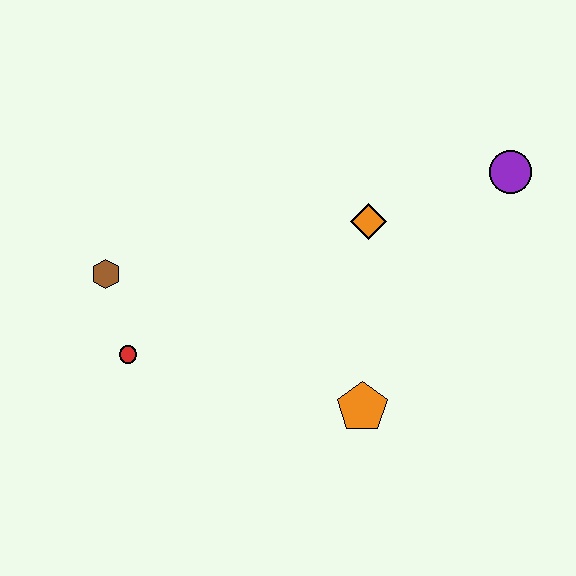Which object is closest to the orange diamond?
The purple circle is closest to the orange diamond.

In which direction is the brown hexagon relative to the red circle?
The brown hexagon is above the red circle.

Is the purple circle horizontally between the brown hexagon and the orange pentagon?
No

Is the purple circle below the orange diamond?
No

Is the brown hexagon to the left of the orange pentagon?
Yes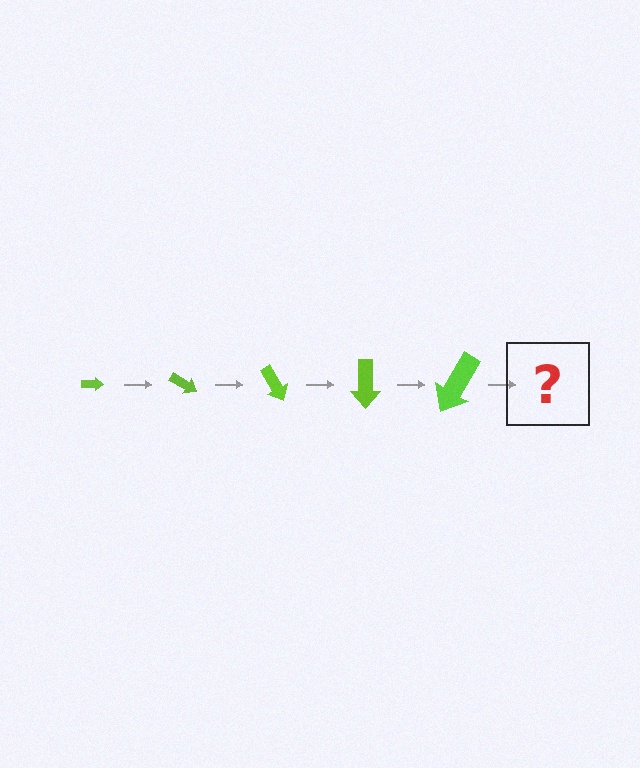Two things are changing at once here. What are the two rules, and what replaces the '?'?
The two rules are that the arrow grows larger each step and it rotates 30 degrees each step. The '?' should be an arrow, larger than the previous one and rotated 150 degrees from the start.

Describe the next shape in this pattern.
It should be an arrow, larger than the previous one and rotated 150 degrees from the start.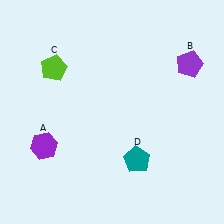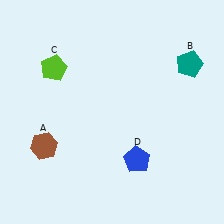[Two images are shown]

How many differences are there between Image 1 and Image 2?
There are 3 differences between the two images.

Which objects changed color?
A changed from purple to brown. B changed from purple to teal. D changed from teal to blue.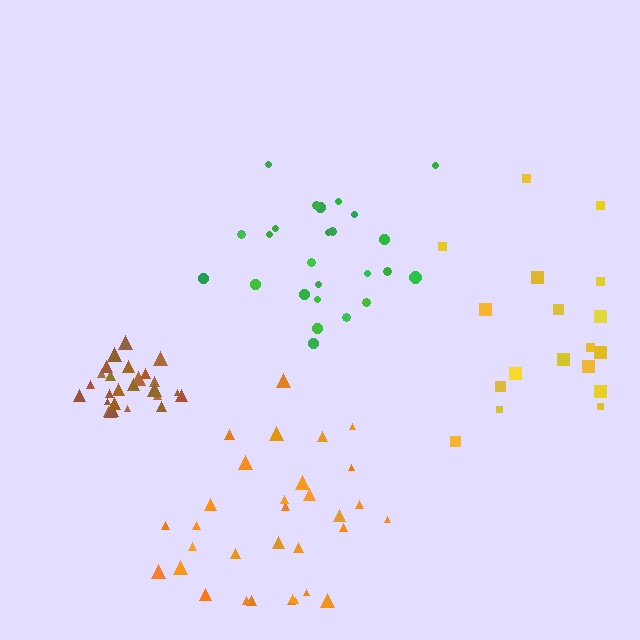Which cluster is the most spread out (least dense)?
Yellow.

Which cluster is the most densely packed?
Brown.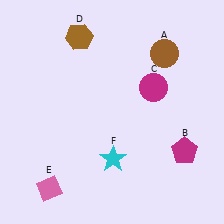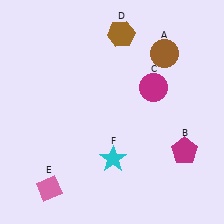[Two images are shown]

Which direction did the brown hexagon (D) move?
The brown hexagon (D) moved right.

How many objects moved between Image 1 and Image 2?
1 object moved between the two images.